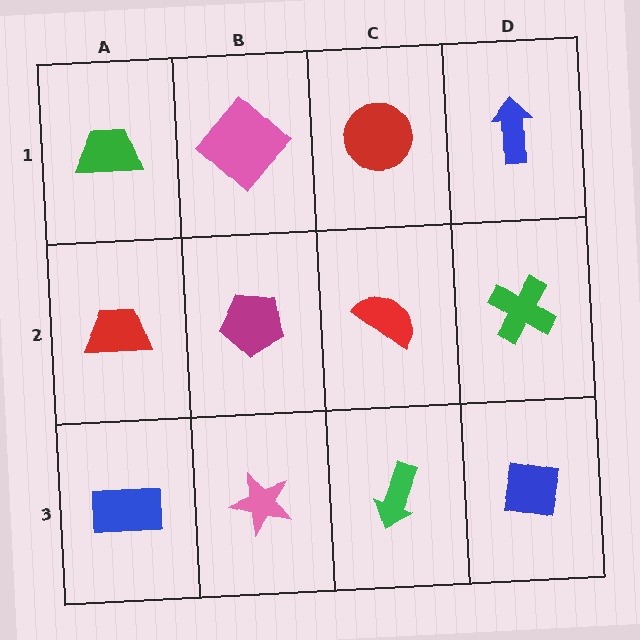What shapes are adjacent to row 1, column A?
A red trapezoid (row 2, column A), a pink diamond (row 1, column B).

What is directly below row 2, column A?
A blue rectangle.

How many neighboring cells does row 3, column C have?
3.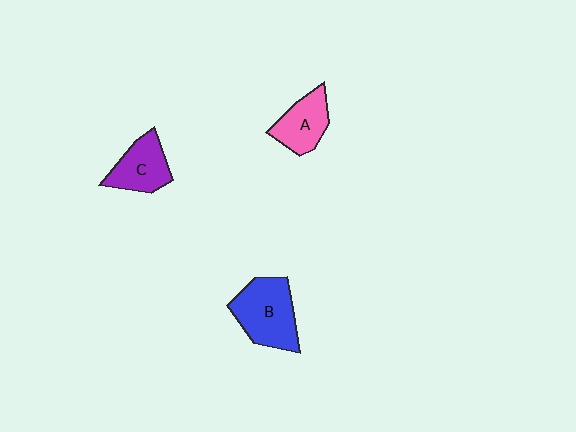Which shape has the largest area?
Shape B (blue).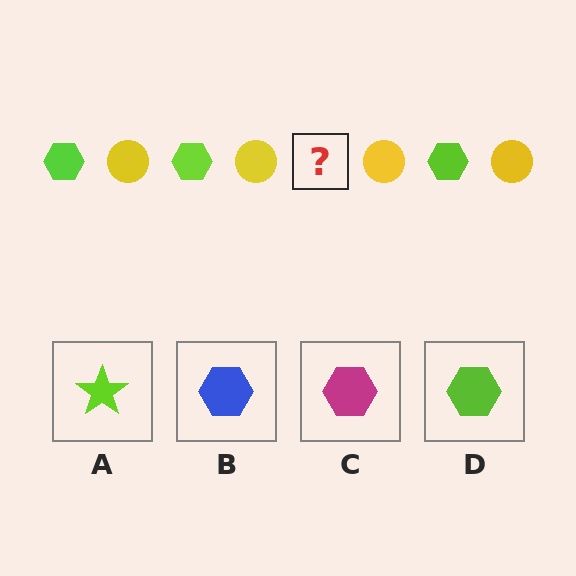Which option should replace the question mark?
Option D.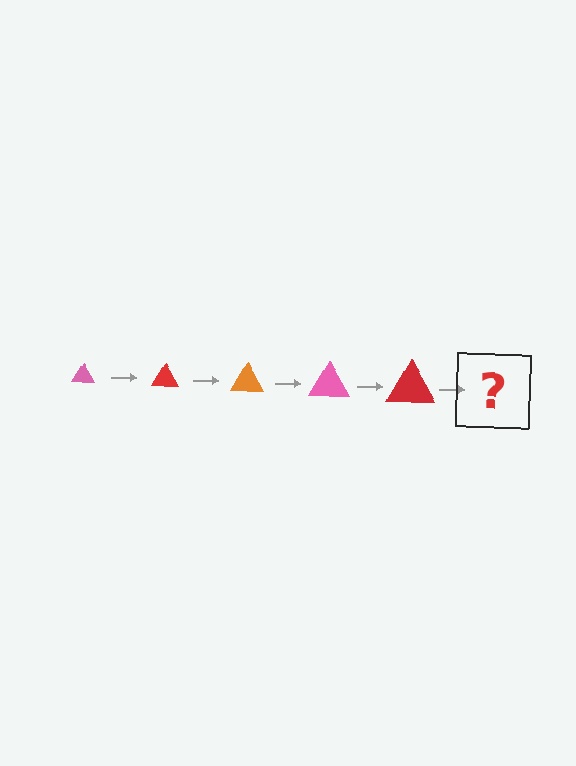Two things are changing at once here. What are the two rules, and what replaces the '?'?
The two rules are that the triangle grows larger each step and the color cycles through pink, red, and orange. The '?' should be an orange triangle, larger than the previous one.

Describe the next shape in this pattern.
It should be an orange triangle, larger than the previous one.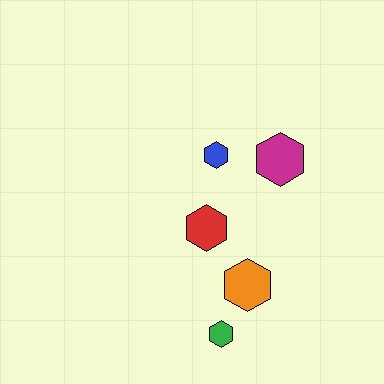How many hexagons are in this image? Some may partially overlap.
There are 5 hexagons.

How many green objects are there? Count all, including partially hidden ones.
There is 1 green object.